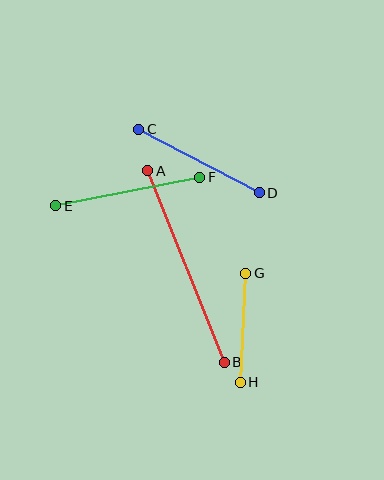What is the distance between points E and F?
The distance is approximately 147 pixels.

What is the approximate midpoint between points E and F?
The midpoint is at approximately (128, 191) pixels.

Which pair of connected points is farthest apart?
Points A and B are farthest apart.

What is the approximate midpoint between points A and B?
The midpoint is at approximately (186, 266) pixels.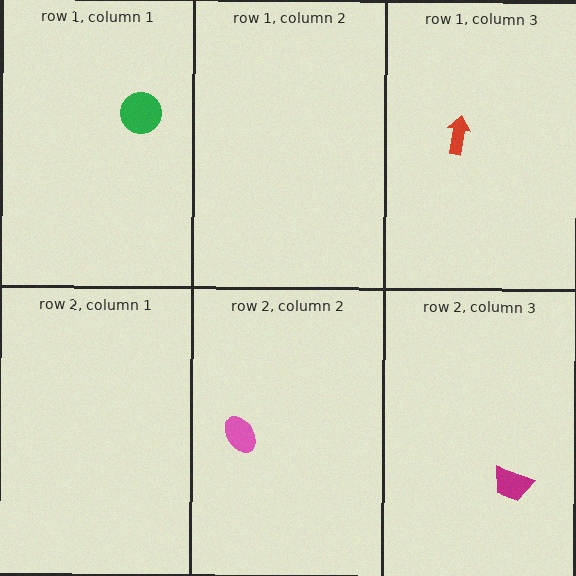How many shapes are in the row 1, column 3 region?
1.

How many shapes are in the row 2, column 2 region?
1.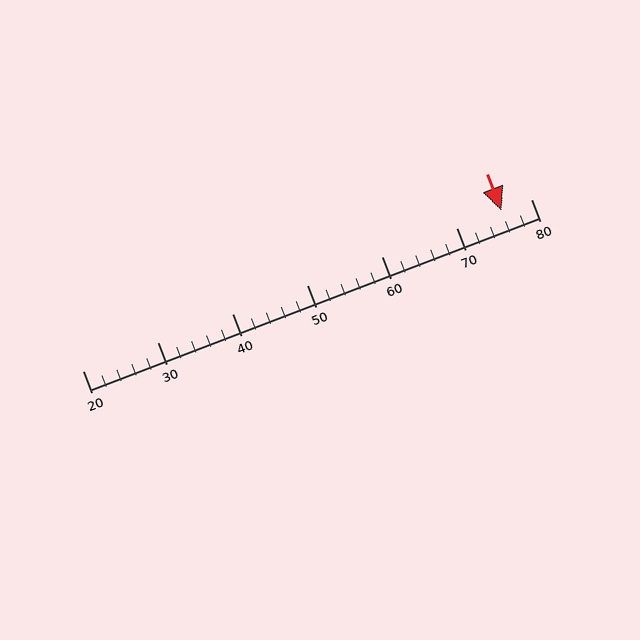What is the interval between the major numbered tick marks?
The major tick marks are spaced 10 units apart.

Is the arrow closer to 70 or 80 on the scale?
The arrow is closer to 80.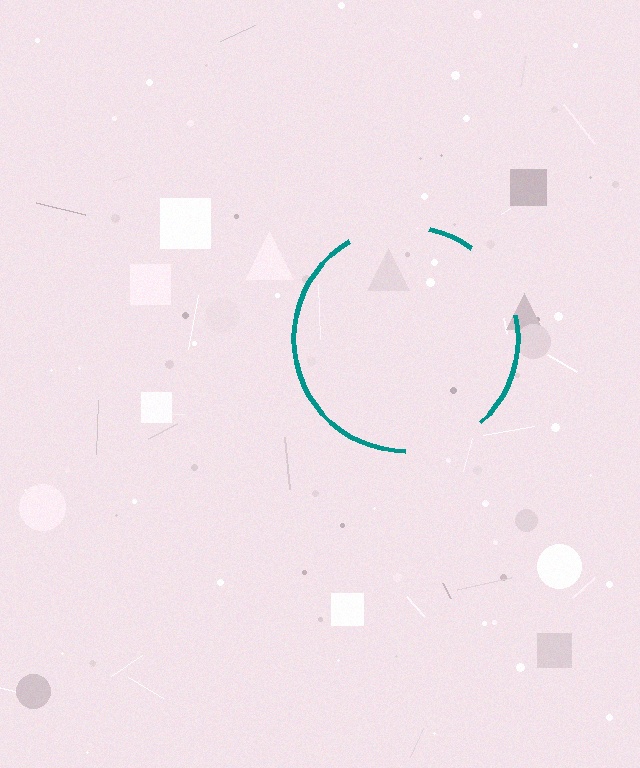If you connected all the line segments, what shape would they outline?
They would outline a circle.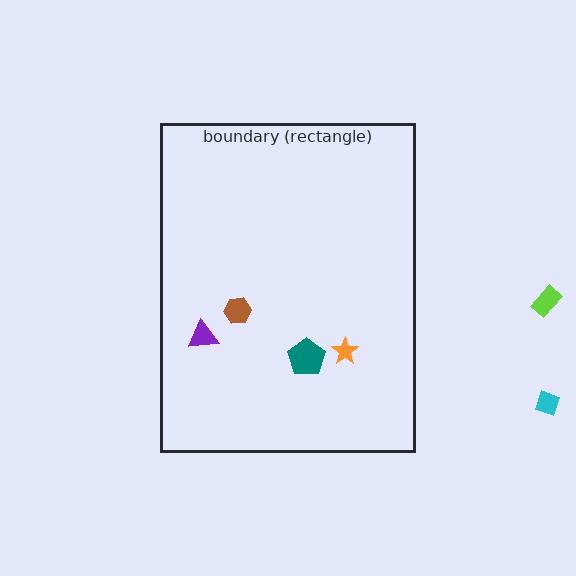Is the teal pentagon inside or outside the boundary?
Inside.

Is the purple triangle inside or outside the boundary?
Inside.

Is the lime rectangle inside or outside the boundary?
Outside.